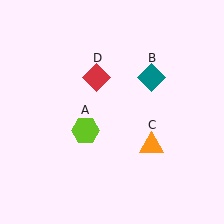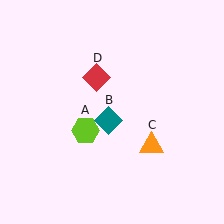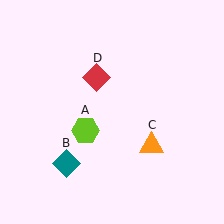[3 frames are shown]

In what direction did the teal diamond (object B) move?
The teal diamond (object B) moved down and to the left.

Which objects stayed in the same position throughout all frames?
Lime hexagon (object A) and orange triangle (object C) and red diamond (object D) remained stationary.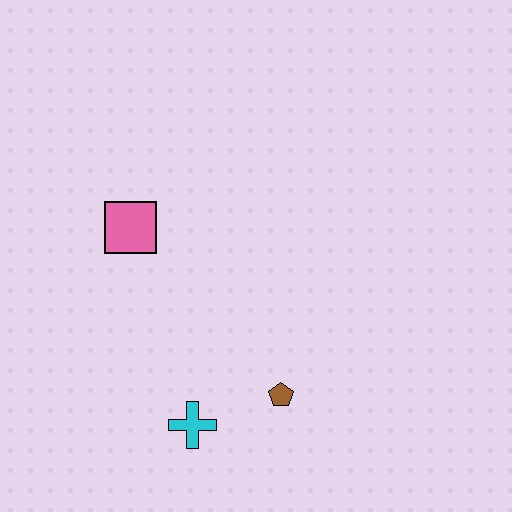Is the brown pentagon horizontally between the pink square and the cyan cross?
No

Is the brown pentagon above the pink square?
No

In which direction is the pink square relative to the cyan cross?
The pink square is above the cyan cross.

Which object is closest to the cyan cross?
The brown pentagon is closest to the cyan cross.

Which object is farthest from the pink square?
The brown pentagon is farthest from the pink square.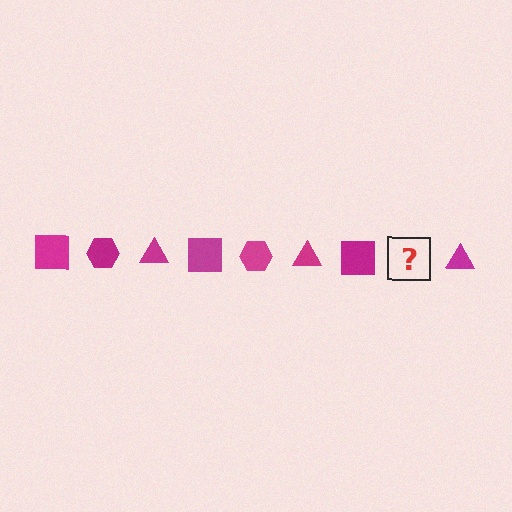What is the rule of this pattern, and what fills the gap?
The rule is that the pattern cycles through square, hexagon, triangle shapes in magenta. The gap should be filled with a magenta hexagon.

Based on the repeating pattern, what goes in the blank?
The blank should be a magenta hexagon.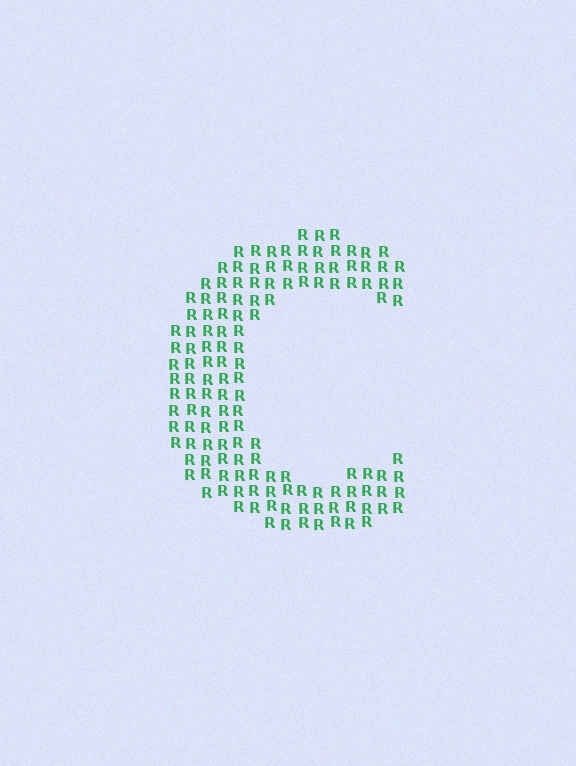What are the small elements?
The small elements are letter R's.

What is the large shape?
The large shape is the letter C.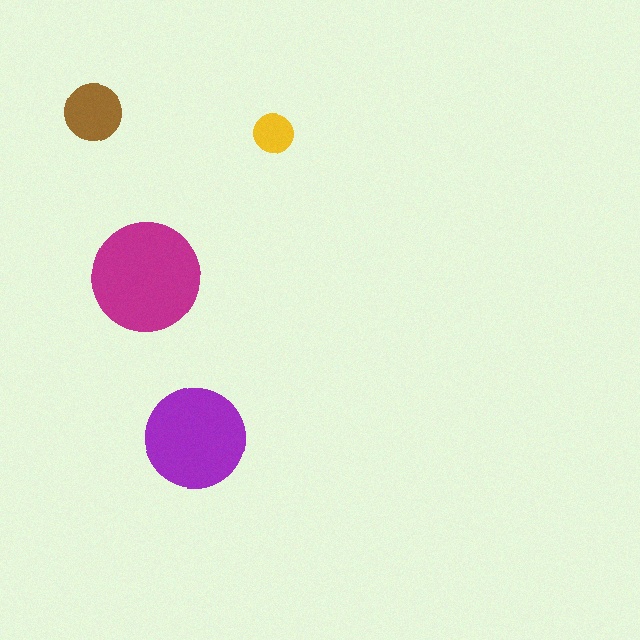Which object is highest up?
The brown circle is topmost.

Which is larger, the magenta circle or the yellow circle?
The magenta one.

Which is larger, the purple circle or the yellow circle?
The purple one.